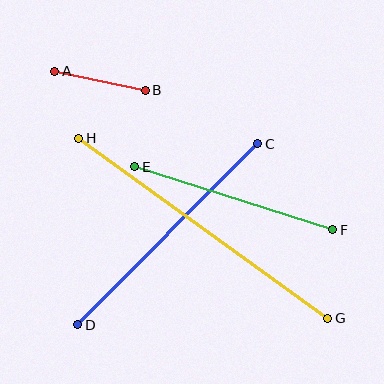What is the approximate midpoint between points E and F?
The midpoint is at approximately (234, 198) pixels.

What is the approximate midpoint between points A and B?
The midpoint is at approximately (100, 81) pixels.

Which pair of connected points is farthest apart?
Points G and H are farthest apart.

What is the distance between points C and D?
The distance is approximately 255 pixels.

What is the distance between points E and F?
The distance is approximately 208 pixels.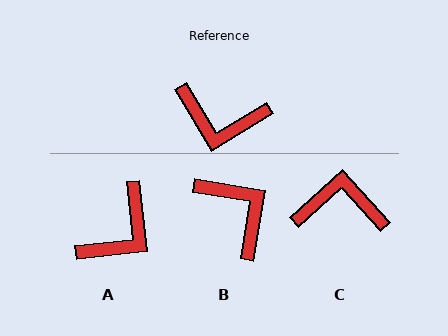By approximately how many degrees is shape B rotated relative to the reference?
Approximately 140 degrees counter-clockwise.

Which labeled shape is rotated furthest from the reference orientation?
C, about 169 degrees away.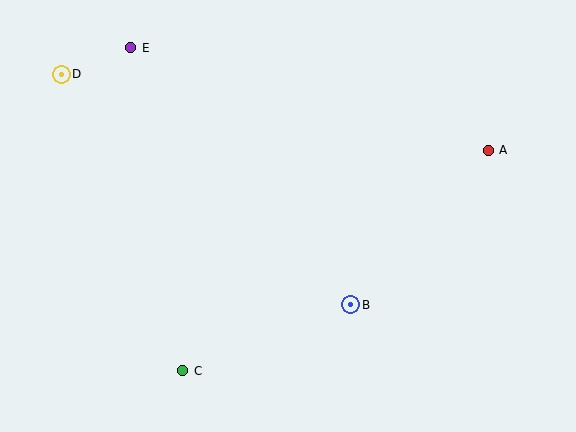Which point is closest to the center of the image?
Point B at (351, 305) is closest to the center.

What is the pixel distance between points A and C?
The distance between A and C is 377 pixels.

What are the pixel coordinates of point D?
Point D is at (61, 74).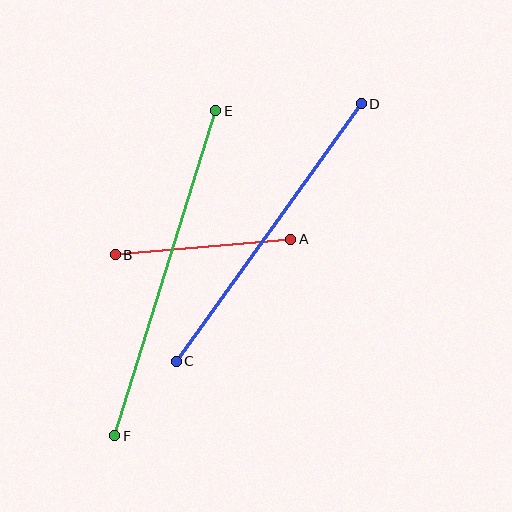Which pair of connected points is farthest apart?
Points E and F are farthest apart.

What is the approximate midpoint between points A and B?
The midpoint is at approximately (203, 247) pixels.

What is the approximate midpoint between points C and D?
The midpoint is at approximately (269, 232) pixels.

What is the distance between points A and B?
The distance is approximately 176 pixels.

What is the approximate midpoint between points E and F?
The midpoint is at approximately (165, 273) pixels.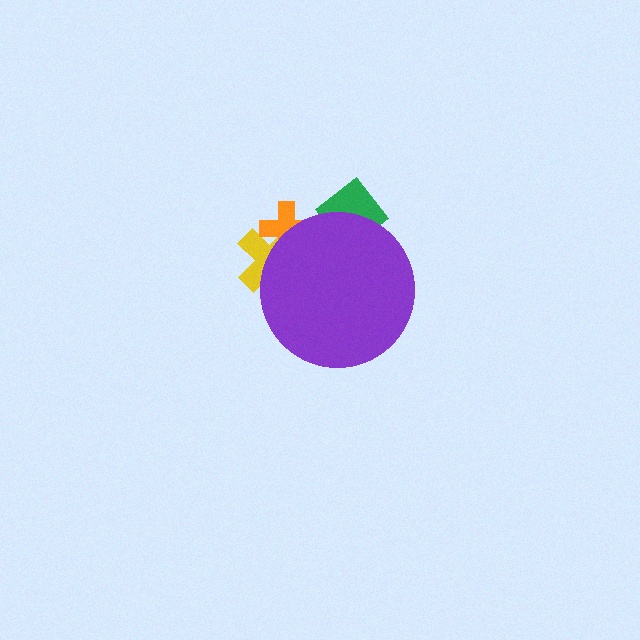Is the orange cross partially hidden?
Yes, the orange cross is partially hidden behind the purple circle.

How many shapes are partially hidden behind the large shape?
3 shapes are partially hidden.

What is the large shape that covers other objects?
A purple circle.